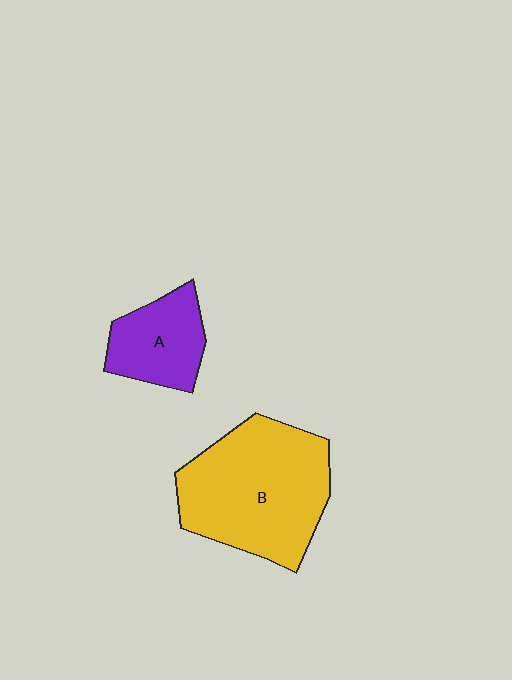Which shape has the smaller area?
Shape A (purple).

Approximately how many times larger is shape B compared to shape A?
Approximately 2.2 times.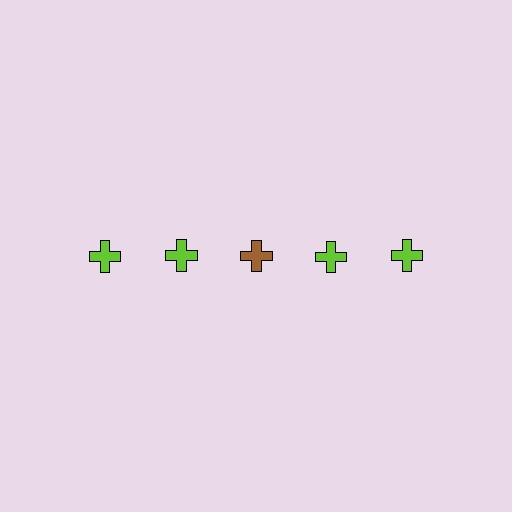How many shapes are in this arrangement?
There are 5 shapes arranged in a grid pattern.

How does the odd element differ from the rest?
It has a different color: brown instead of lime.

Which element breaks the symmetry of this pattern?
The brown cross in the top row, center column breaks the symmetry. All other shapes are lime crosses.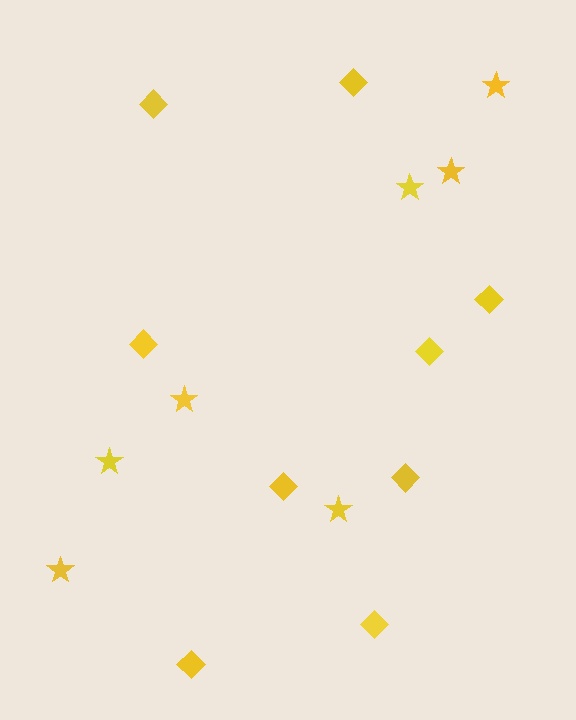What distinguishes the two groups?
There are 2 groups: one group of diamonds (9) and one group of stars (7).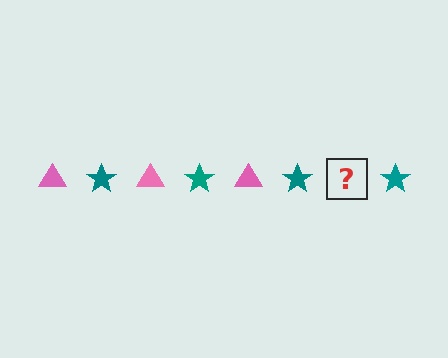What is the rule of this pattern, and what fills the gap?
The rule is that the pattern alternates between pink triangle and teal star. The gap should be filled with a pink triangle.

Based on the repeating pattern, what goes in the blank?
The blank should be a pink triangle.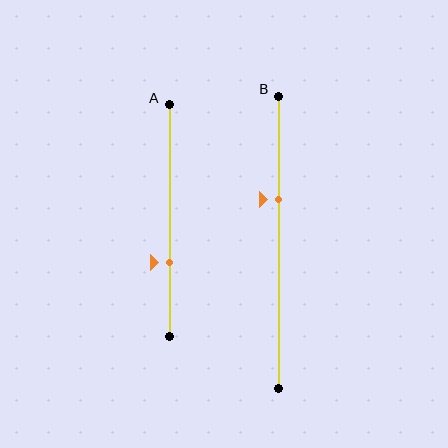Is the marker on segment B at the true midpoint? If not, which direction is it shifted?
No, the marker on segment B is shifted upward by about 15% of the segment length.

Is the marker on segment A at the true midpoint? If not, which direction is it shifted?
No, the marker on segment A is shifted downward by about 18% of the segment length.